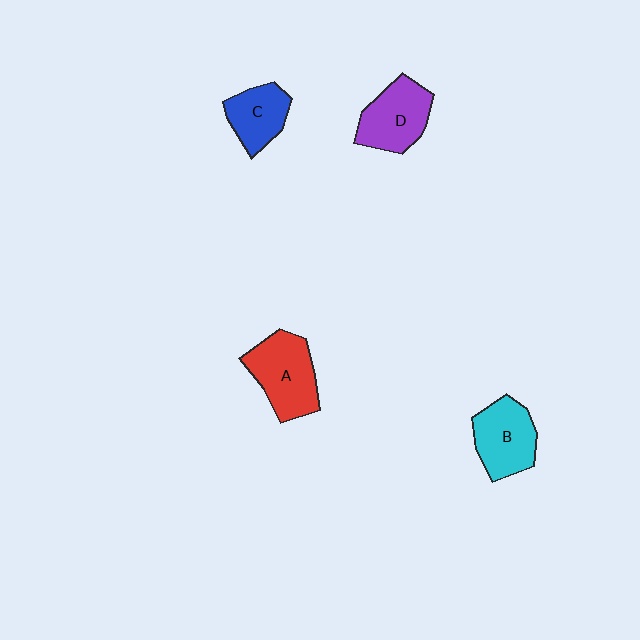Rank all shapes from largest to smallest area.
From largest to smallest: A (red), D (purple), B (cyan), C (blue).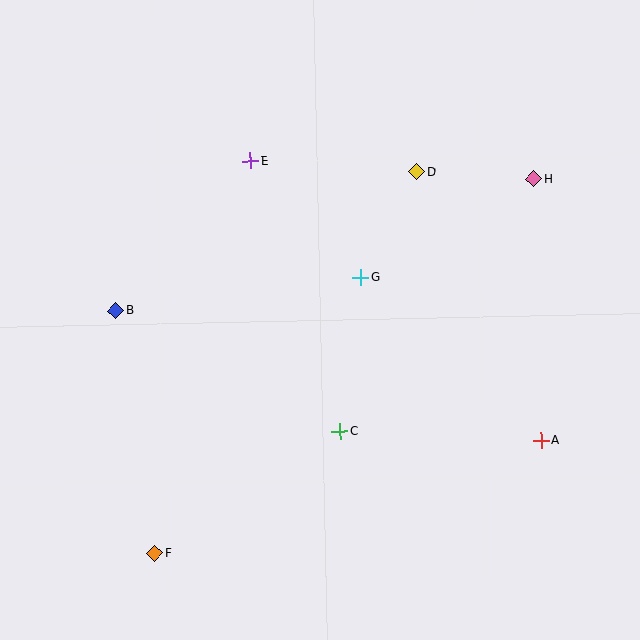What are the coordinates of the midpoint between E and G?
The midpoint between E and G is at (306, 219).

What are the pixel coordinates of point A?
Point A is at (541, 440).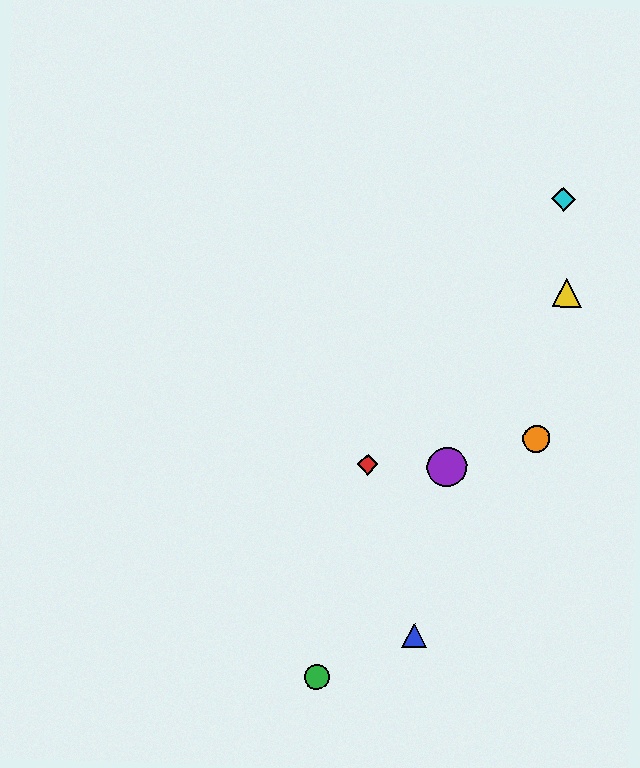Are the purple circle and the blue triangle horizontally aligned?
No, the purple circle is at y≈467 and the blue triangle is at y≈635.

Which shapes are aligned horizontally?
The red diamond, the purple circle are aligned horizontally.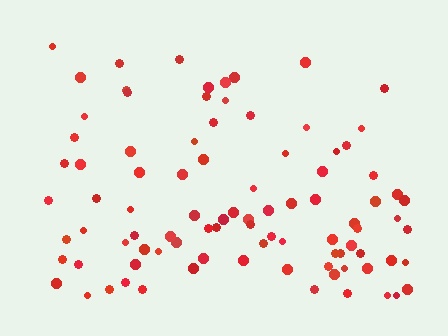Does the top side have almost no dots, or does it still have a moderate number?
Still a moderate number, just noticeably fewer than the bottom.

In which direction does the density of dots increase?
From top to bottom, with the bottom side densest.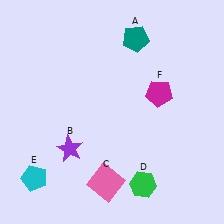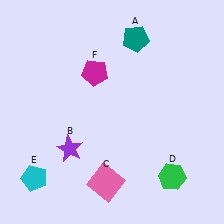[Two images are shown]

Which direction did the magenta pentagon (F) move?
The magenta pentagon (F) moved left.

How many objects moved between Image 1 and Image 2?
2 objects moved between the two images.